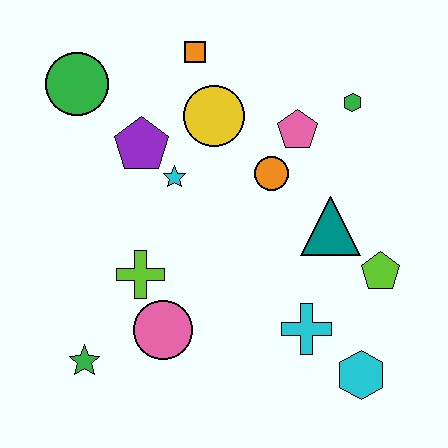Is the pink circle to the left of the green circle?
No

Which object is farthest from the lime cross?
The green hexagon is farthest from the lime cross.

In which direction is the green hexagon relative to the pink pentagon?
The green hexagon is to the right of the pink pentagon.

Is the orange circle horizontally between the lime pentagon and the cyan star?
Yes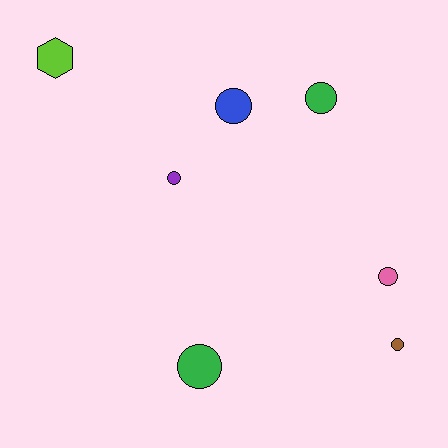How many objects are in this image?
There are 7 objects.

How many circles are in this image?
There are 6 circles.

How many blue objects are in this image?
There is 1 blue object.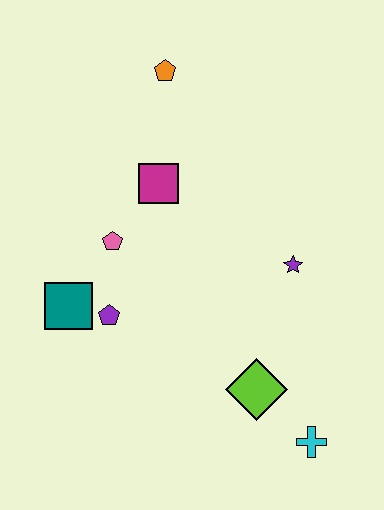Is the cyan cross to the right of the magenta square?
Yes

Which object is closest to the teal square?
The purple pentagon is closest to the teal square.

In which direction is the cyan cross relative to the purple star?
The cyan cross is below the purple star.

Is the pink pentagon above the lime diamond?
Yes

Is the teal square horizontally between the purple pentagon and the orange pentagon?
No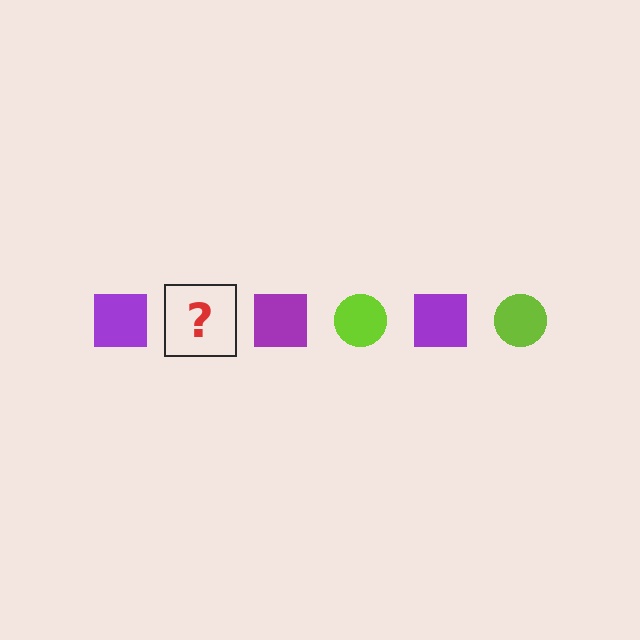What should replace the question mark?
The question mark should be replaced with a lime circle.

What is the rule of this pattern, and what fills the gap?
The rule is that the pattern alternates between purple square and lime circle. The gap should be filled with a lime circle.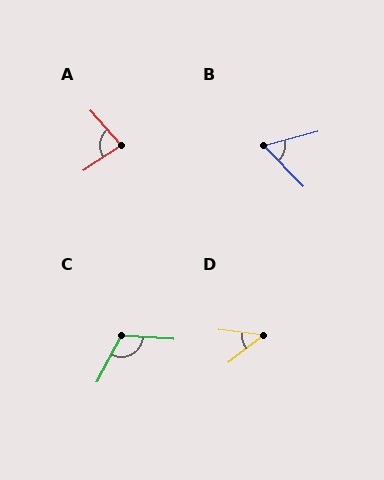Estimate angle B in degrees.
Approximately 61 degrees.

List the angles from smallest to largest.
D (45°), B (61°), A (82°), C (114°).